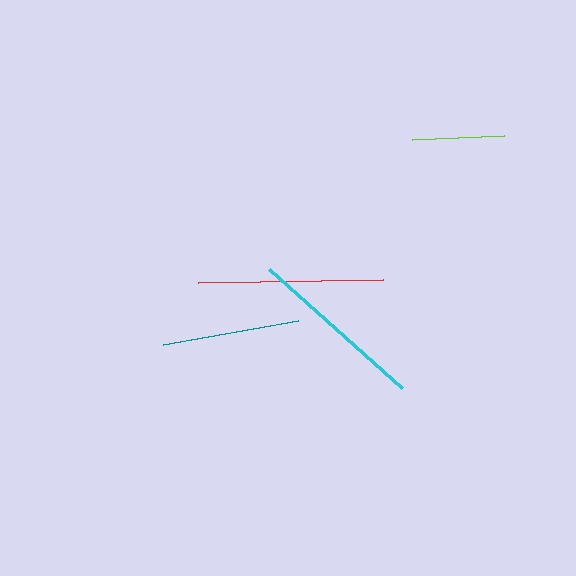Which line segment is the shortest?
The lime line is the shortest at approximately 92 pixels.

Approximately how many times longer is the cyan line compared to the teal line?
The cyan line is approximately 1.3 times the length of the teal line.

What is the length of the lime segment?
The lime segment is approximately 92 pixels long.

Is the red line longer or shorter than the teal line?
The red line is longer than the teal line.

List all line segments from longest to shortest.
From longest to shortest: red, cyan, teal, lime.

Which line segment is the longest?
The red line is the longest at approximately 186 pixels.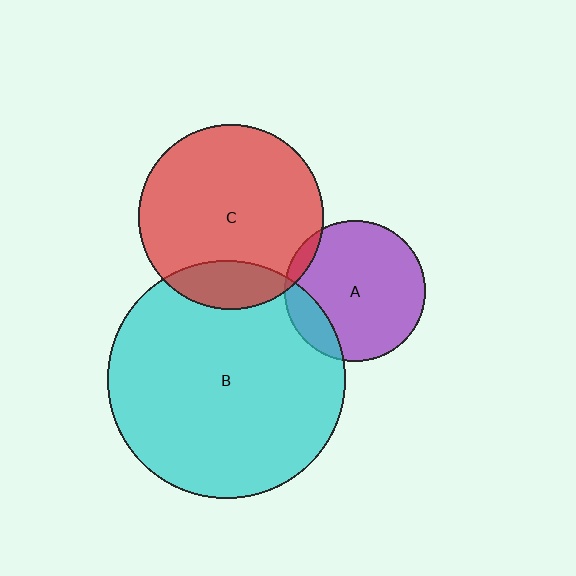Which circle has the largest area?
Circle B (cyan).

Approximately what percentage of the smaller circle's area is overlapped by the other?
Approximately 15%.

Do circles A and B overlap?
Yes.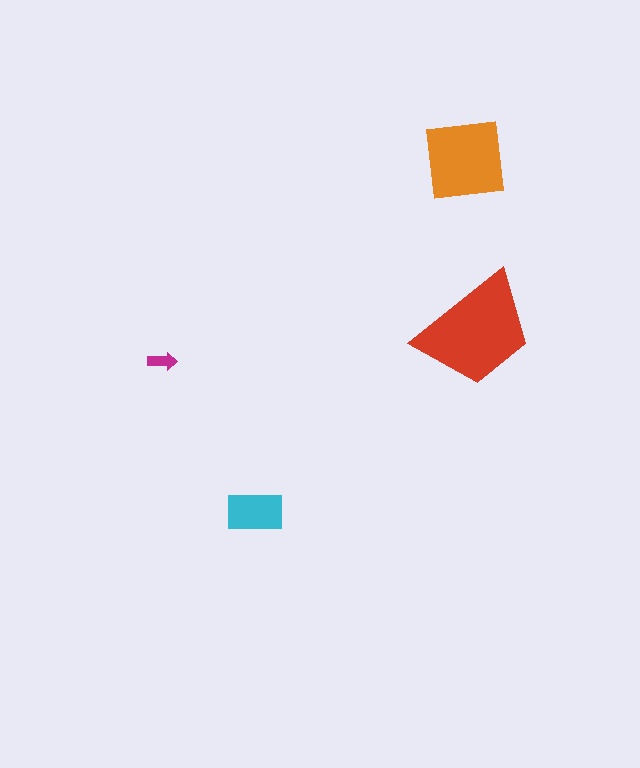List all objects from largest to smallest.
The red trapezoid, the orange square, the cyan rectangle, the magenta arrow.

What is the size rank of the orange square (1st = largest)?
2nd.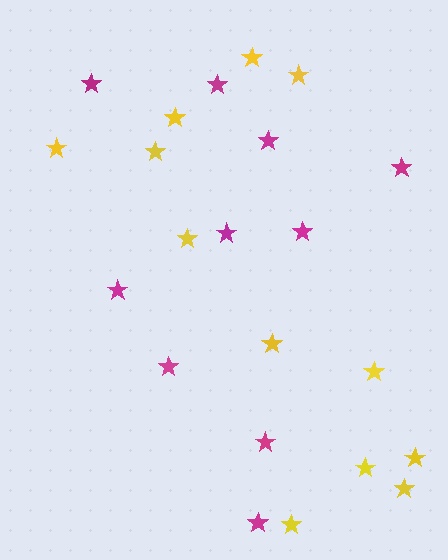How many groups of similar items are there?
There are 2 groups: one group of magenta stars (10) and one group of yellow stars (12).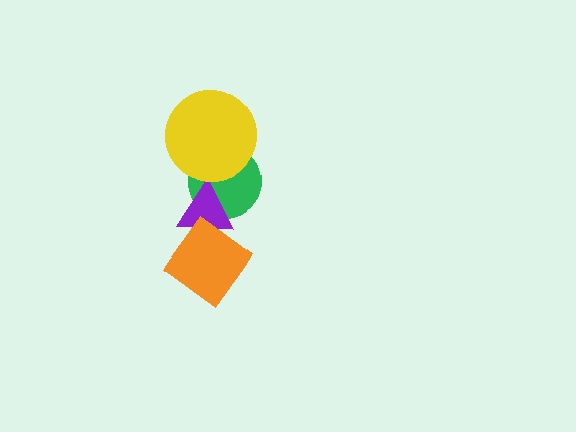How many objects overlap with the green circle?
2 objects overlap with the green circle.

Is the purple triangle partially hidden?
Yes, it is partially covered by another shape.